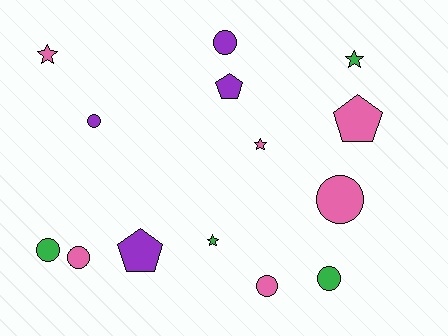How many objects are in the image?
There are 14 objects.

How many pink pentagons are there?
There is 1 pink pentagon.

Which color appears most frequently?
Pink, with 6 objects.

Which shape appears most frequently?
Circle, with 7 objects.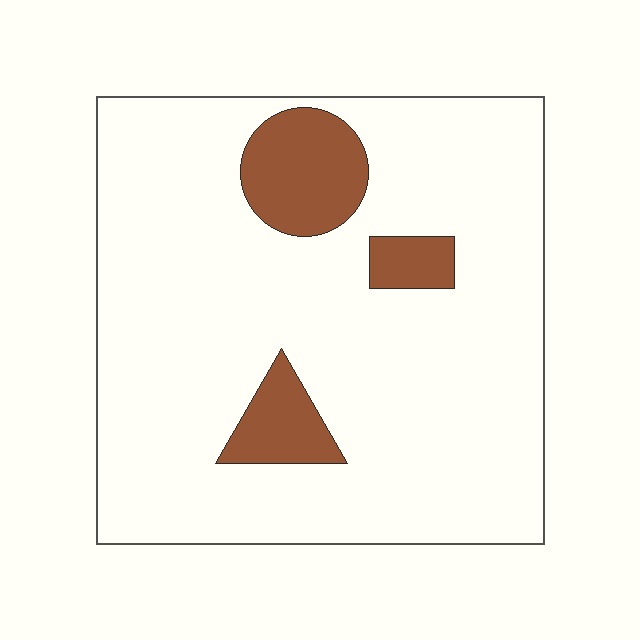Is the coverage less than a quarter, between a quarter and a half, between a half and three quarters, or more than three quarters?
Less than a quarter.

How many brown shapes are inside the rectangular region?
3.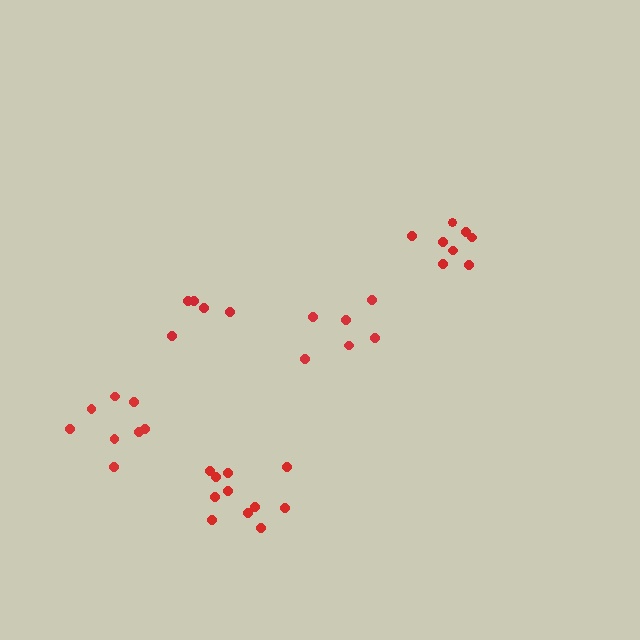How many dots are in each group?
Group 1: 11 dots, Group 2: 8 dots, Group 3: 8 dots, Group 4: 6 dots, Group 5: 5 dots (38 total).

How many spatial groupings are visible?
There are 5 spatial groupings.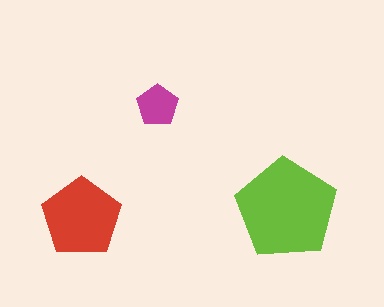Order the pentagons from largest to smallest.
the lime one, the red one, the magenta one.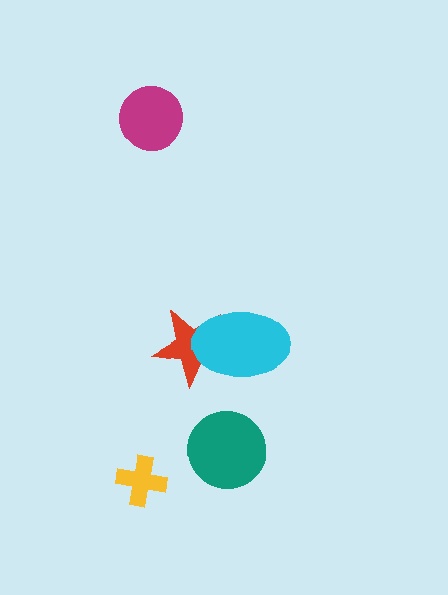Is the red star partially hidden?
Yes, it is partially covered by another shape.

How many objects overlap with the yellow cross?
0 objects overlap with the yellow cross.